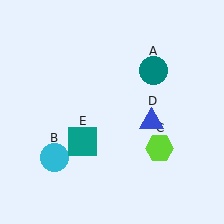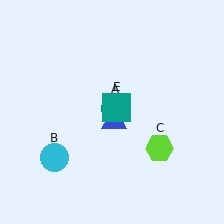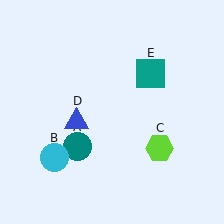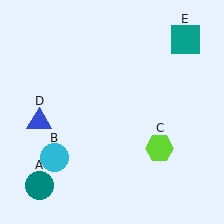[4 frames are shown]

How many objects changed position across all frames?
3 objects changed position: teal circle (object A), blue triangle (object D), teal square (object E).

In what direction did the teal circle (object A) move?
The teal circle (object A) moved down and to the left.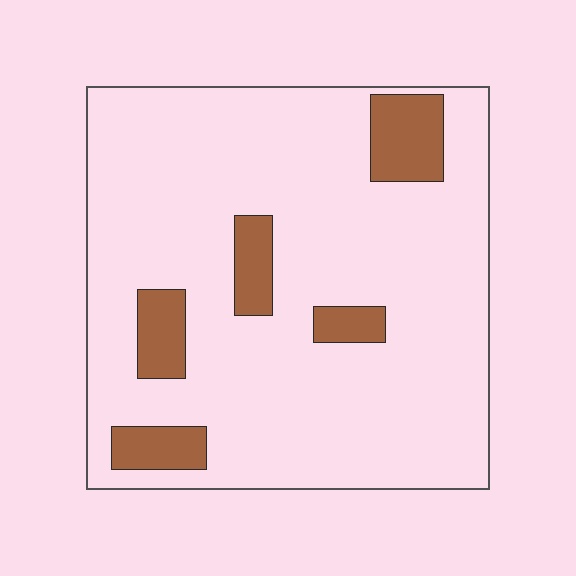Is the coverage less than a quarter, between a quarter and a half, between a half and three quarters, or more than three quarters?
Less than a quarter.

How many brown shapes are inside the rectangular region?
5.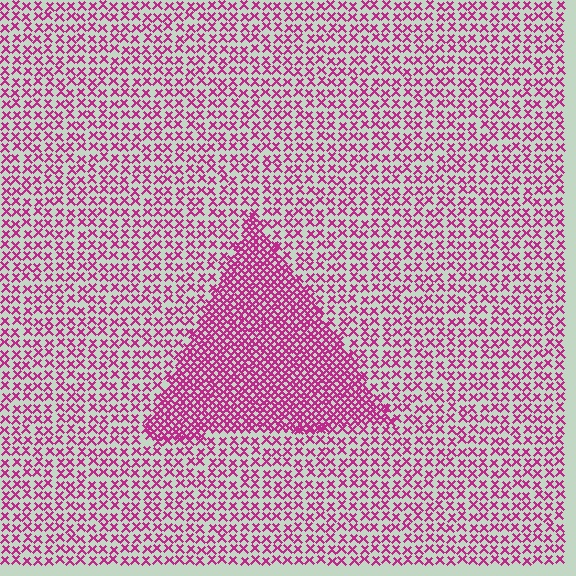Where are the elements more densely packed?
The elements are more densely packed inside the triangle boundary.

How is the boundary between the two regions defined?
The boundary is defined by a change in element density (approximately 2.2x ratio). All elements are the same color, size, and shape.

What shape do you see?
I see a triangle.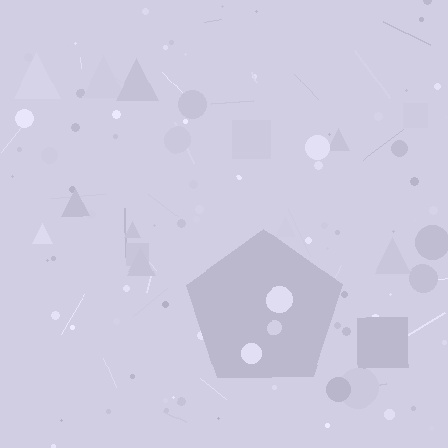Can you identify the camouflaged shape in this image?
The camouflaged shape is a pentagon.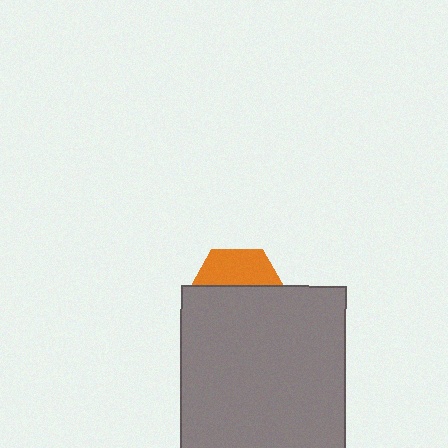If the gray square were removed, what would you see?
You would see the complete orange hexagon.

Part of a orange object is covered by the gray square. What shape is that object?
It is a hexagon.